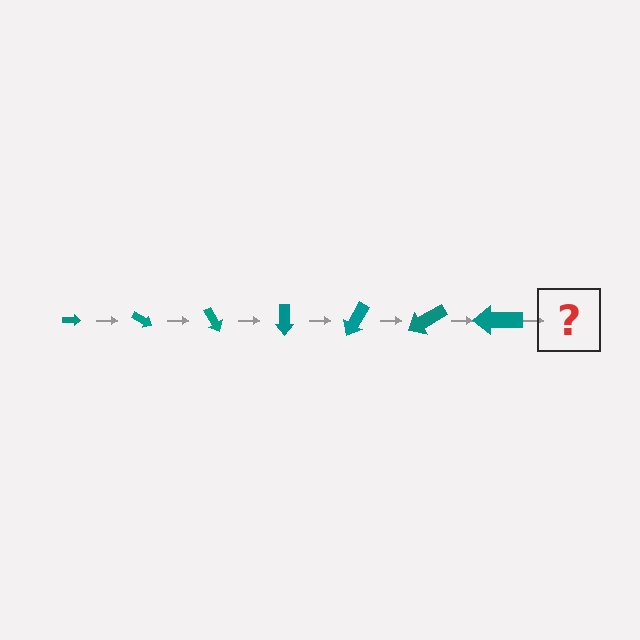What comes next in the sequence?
The next element should be an arrow, larger than the previous one and rotated 210 degrees from the start.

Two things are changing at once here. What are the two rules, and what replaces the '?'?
The two rules are that the arrow grows larger each step and it rotates 30 degrees each step. The '?' should be an arrow, larger than the previous one and rotated 210 degrees from the start.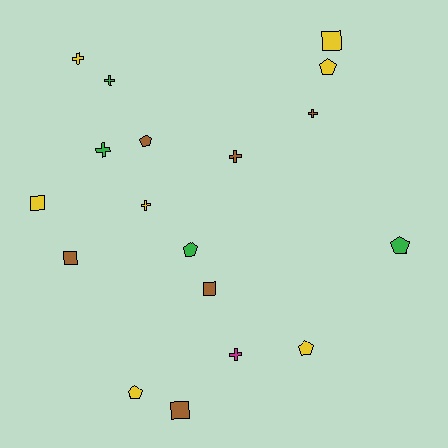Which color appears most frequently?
Yellow, with 7 objects.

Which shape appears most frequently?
Cross, with 7 objects.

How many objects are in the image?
There are 18 objects.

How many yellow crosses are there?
There are 2 yellow crosses.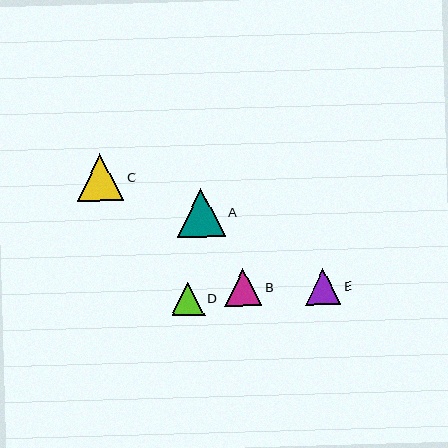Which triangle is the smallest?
Triangle D is the smallest with a size of approximately 33 pixels.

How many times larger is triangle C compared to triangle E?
Triangle C is approximately 1.3 times the size of triangle E.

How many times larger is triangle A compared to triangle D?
Triangle A is approximately 1.5 times the size of triangle D.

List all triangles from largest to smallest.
From largest to smallest: A, C, B, E, D.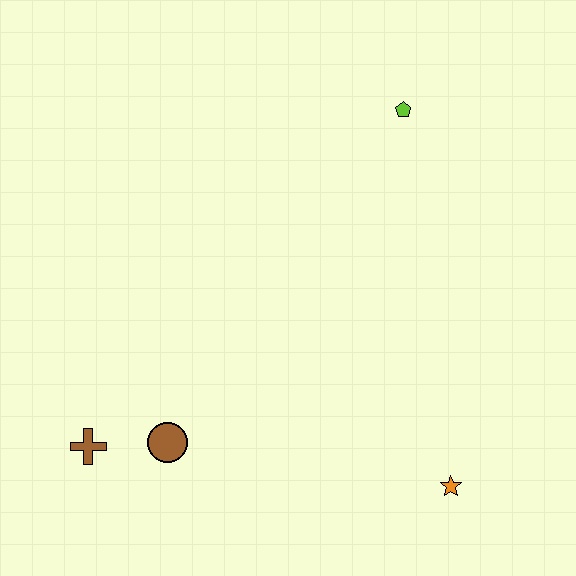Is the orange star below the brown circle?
Yes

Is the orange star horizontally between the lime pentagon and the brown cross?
No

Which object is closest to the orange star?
The brown circle is closest to the orange star.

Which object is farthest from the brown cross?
The lime pentagon is farthest from the brown cross.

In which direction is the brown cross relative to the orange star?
The brown cross is to the left of the orange star.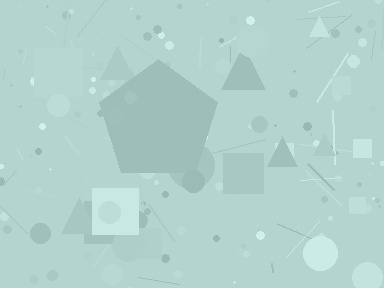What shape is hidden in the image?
A pentagon is hidden in the image.